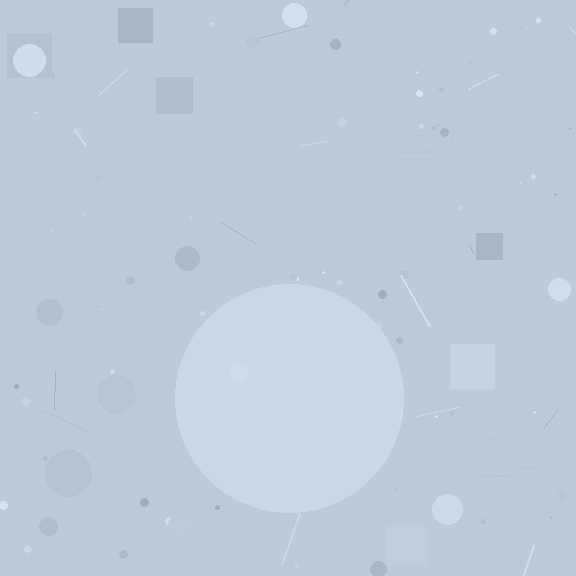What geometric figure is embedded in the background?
A circle is embedded in the background.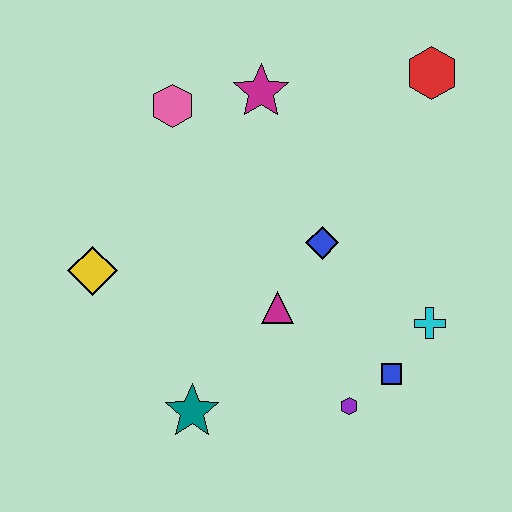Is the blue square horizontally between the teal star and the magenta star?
No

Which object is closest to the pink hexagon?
The magenta star is closest to the pink hexagon.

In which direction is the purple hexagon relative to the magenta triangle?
The purple hexagon is below the magenta triangle.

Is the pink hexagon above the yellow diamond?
Yes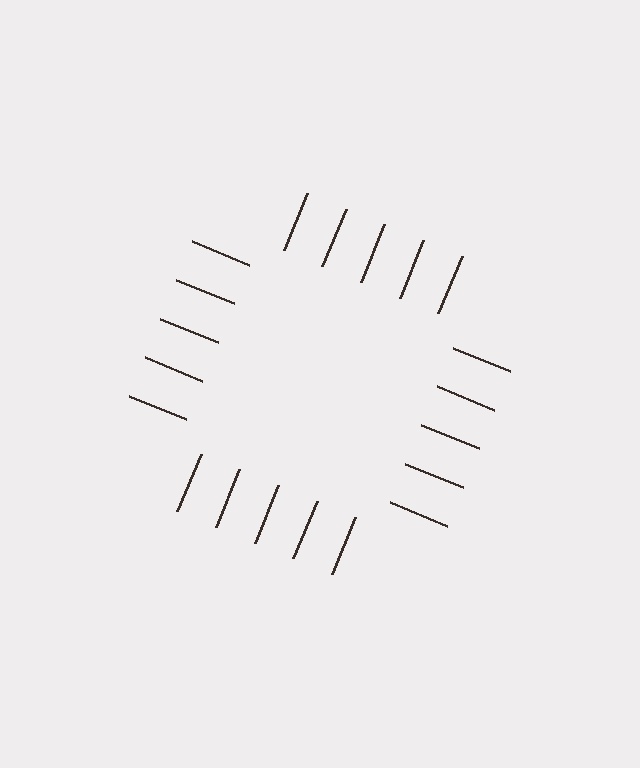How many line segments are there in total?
20 — 5 along each of the 4 edges.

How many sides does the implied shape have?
4 sides — the line-ends trace a square.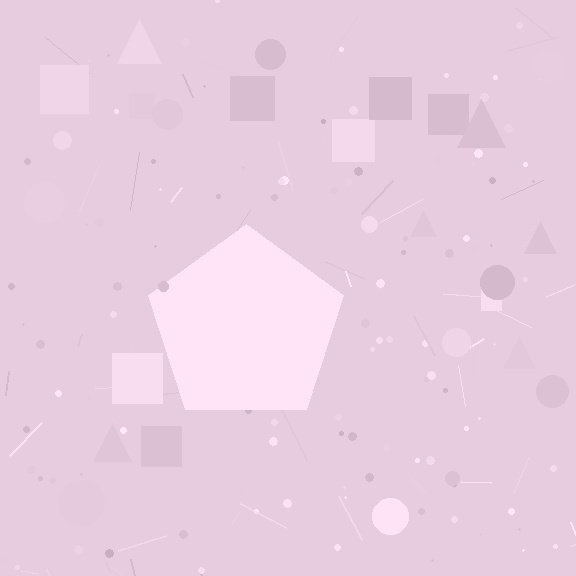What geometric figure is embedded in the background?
A pentagon is embedded in the background.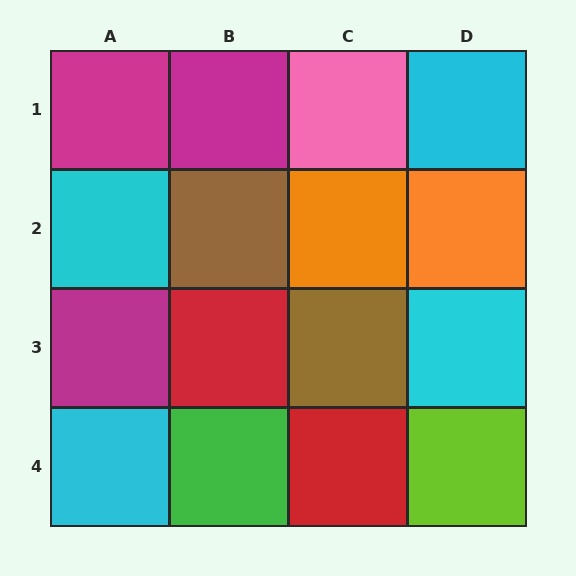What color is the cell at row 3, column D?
Cyan.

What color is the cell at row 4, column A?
Cyan.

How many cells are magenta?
3 cells are magenta.